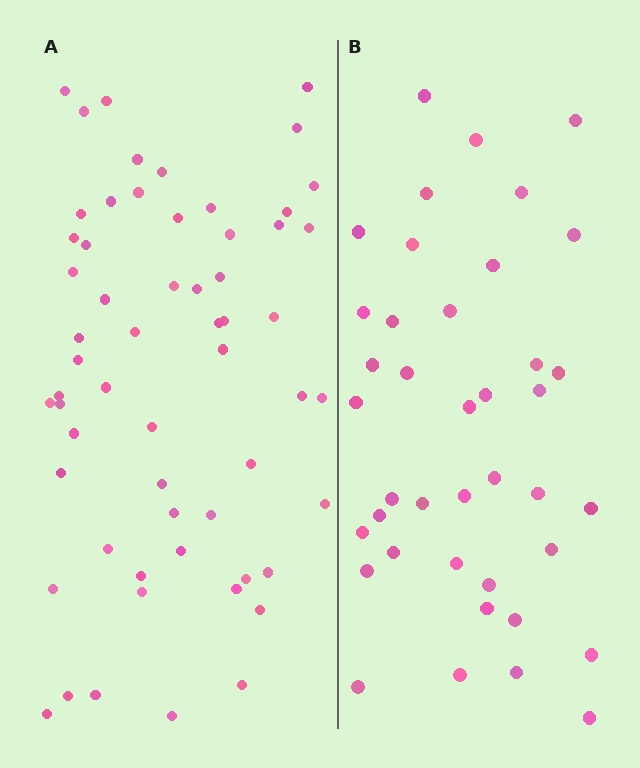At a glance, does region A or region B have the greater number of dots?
Region A (the left region) has more dots.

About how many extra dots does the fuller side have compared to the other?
Region A has approximately 20 more dots than region B.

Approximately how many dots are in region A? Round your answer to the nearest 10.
About 60 dots. (The exact count is 59, which rounds to 60.)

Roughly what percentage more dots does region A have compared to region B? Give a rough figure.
About 50% more.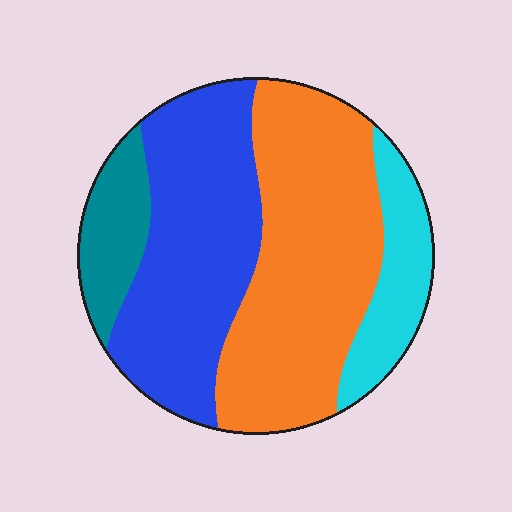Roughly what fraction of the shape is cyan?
Cyan takes up about one eighth (1/8) of the shape.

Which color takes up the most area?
Orange, at roughly 40%.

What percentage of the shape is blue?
Blue covers roughly 35% of the shape.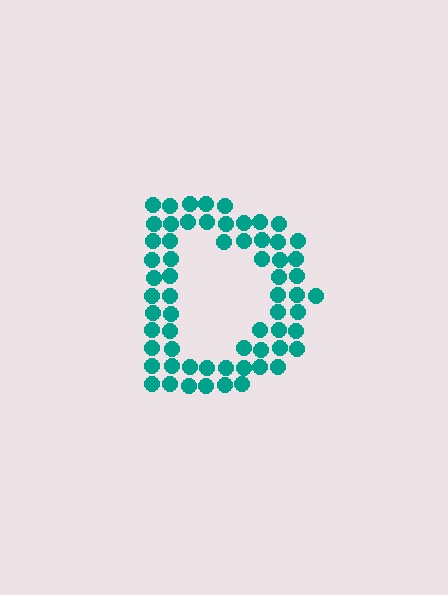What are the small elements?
The small elements are circles.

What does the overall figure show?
The overall figure shows the letter D.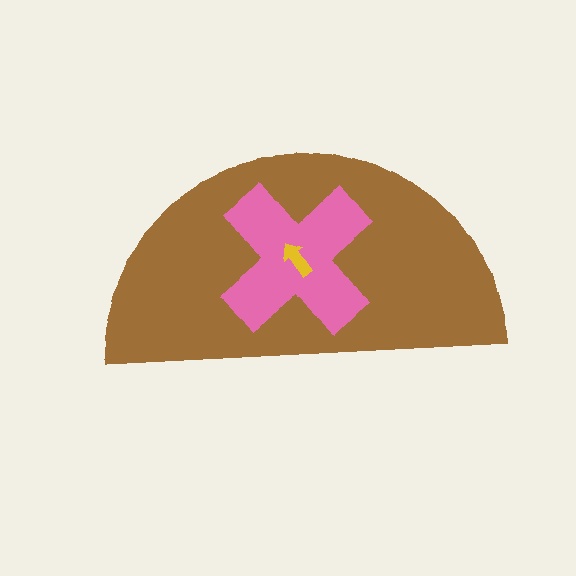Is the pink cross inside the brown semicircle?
Yes.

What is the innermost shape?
The yellow arrow.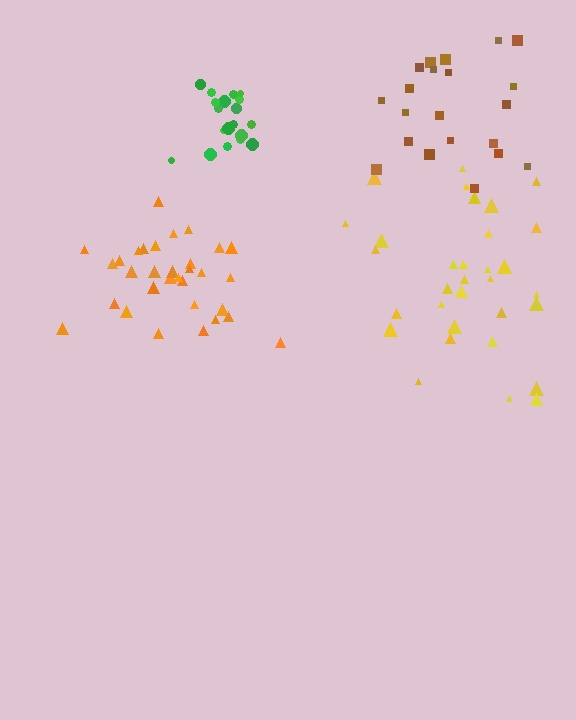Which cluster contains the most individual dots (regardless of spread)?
Yellow (34).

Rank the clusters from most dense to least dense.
green, orange, brown, yellow.